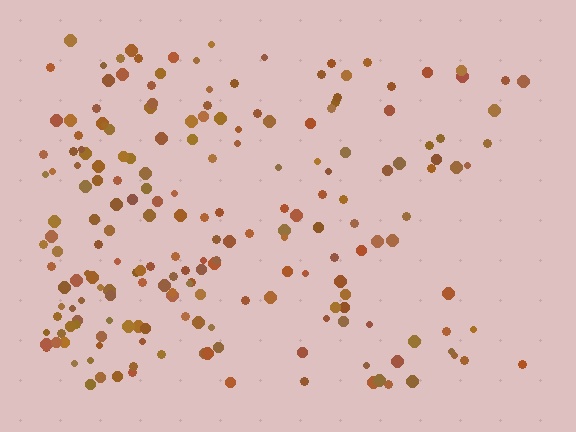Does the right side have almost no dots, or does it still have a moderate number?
Still a moderate number, just noticeably fewer than the left.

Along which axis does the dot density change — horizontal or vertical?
Horizontal.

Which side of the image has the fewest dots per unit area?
The right.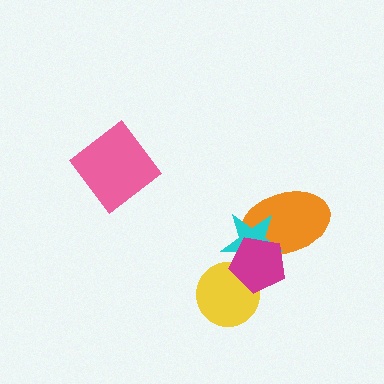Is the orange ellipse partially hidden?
Yes, it is partially covered by another shape.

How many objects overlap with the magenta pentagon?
3 objects overlap with the magenta pentagon.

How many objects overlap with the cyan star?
3 objects overlap with the cyan star.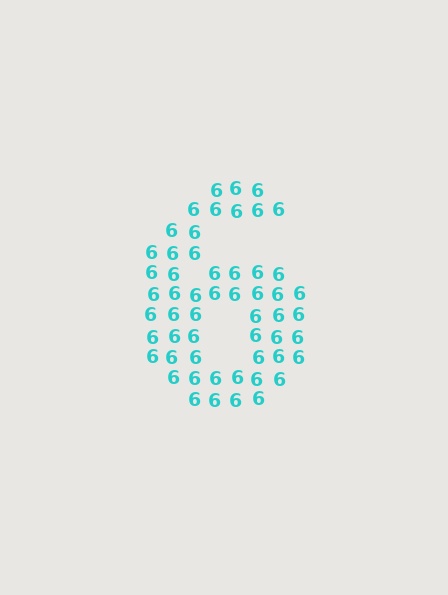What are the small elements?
The small elements are digit 6's.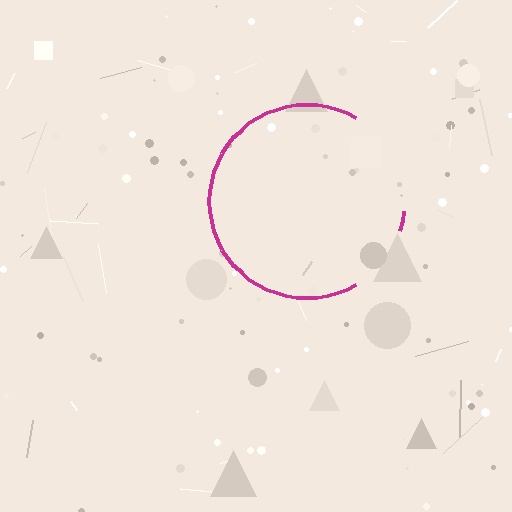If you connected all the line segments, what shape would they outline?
They would outline a circle.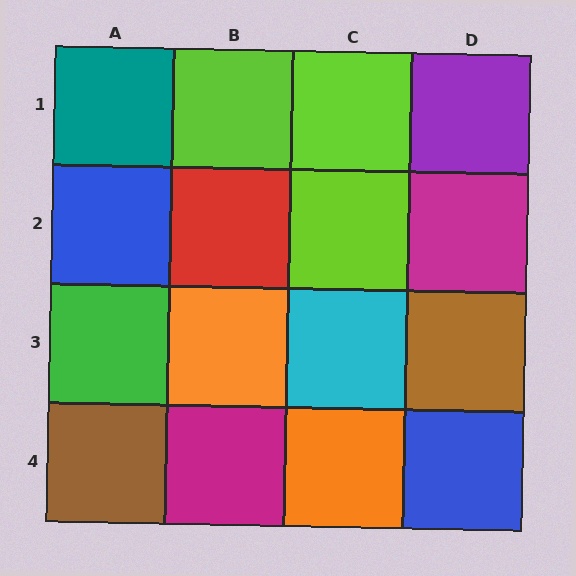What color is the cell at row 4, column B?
Magenta.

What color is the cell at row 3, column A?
Green.